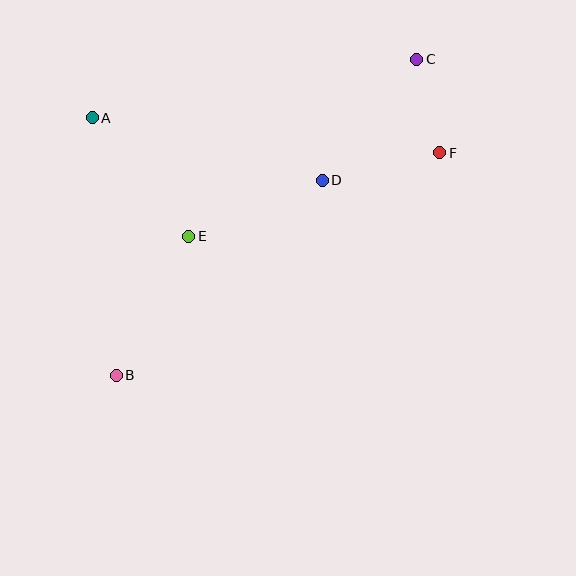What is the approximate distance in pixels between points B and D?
The distance between B and D is approximately 284 pixels.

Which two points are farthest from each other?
Points B and C are farthest from each other.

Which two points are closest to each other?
Points C and F are closest to each other.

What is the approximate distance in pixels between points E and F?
The distance between E and F is approximately 265 pixels.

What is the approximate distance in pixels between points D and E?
The distance between D and E is approximately 145 pixels.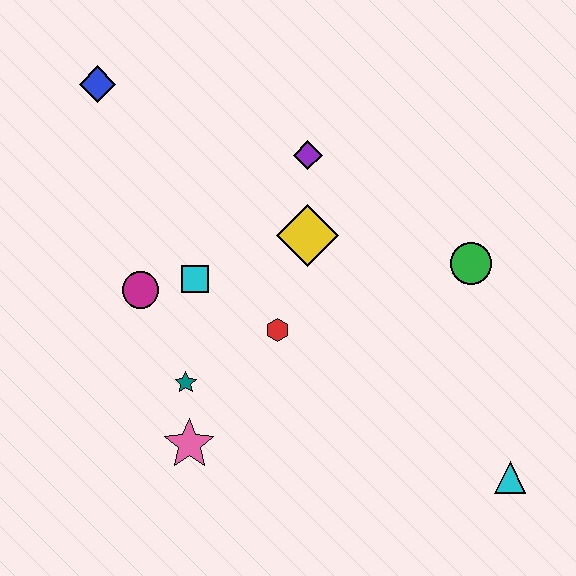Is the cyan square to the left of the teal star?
No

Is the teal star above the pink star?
Yes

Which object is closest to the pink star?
The teal star is closest to the pink star.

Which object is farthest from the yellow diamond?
The cyan triangle is farthest from the yellow diamond.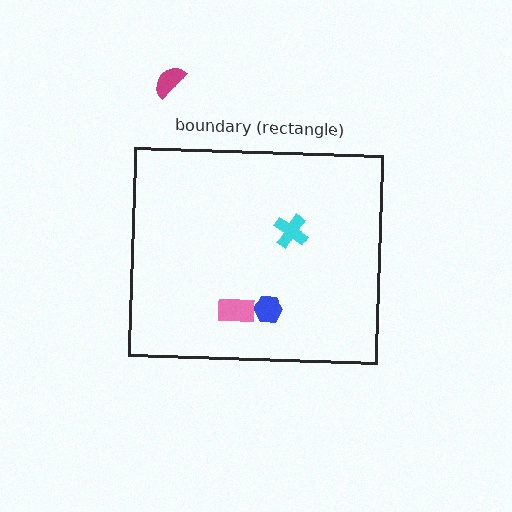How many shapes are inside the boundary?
3 inside, 1 outside.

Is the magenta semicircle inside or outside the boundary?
Outside.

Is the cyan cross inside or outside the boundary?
Inside.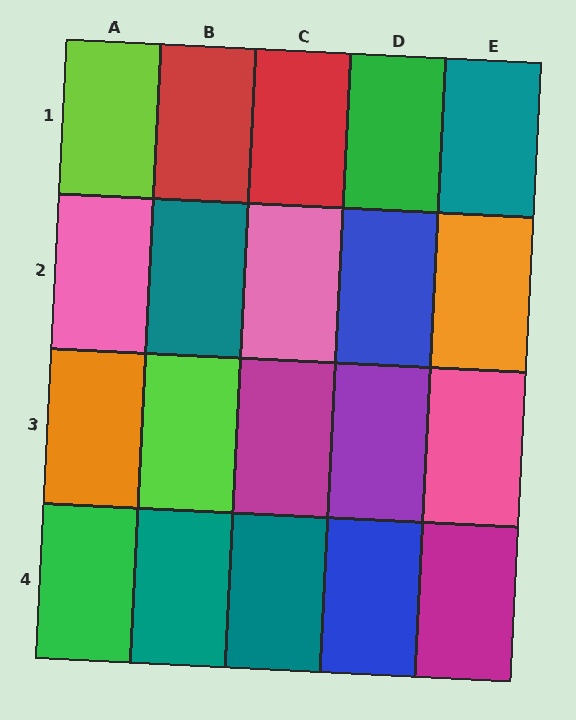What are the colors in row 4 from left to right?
Green, teal, teal, blue, magenta.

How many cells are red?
2 cells are red.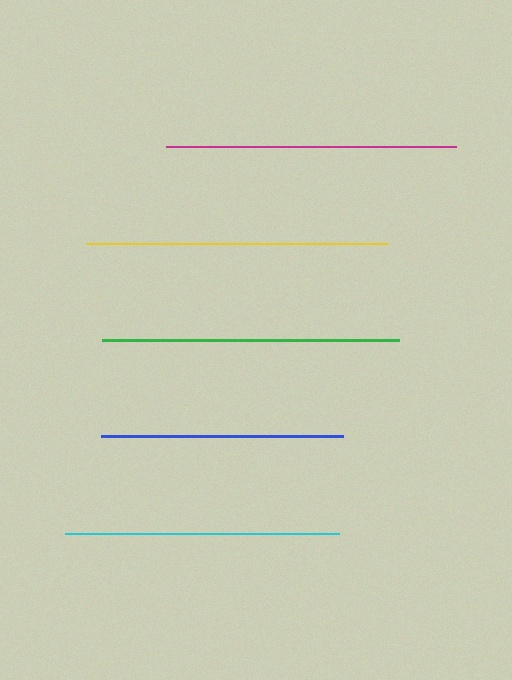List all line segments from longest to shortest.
From longest to shortest: yellow, green, magenta, cyan, blue.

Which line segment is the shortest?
The blue line is the shortest at approximately 242 pixels.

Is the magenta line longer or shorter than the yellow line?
The yellow line is longer than the magenta line.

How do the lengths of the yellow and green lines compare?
The yellow and green lines are approximately the same length.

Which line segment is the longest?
The yellow line is the longest at approximately 301 pixels.